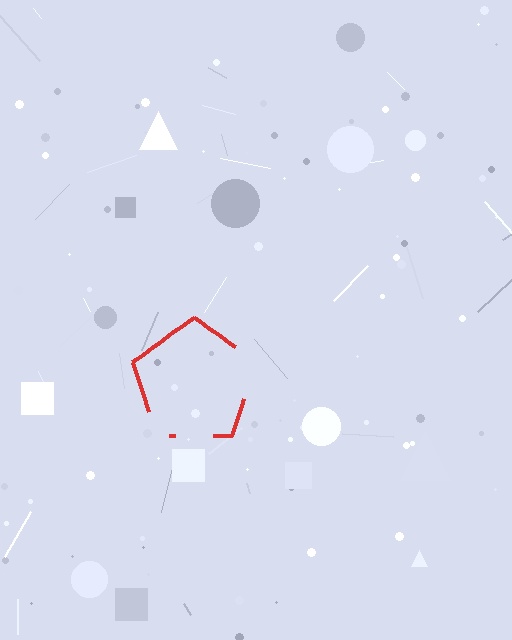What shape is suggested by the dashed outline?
The dashed outline suggests a pentagon.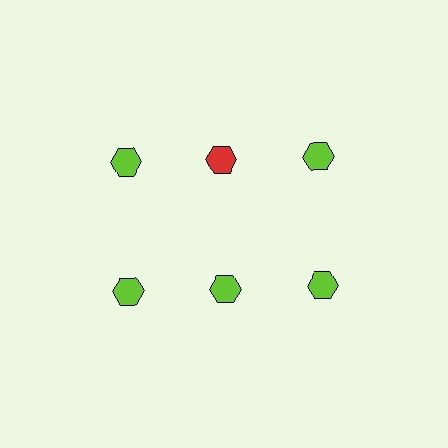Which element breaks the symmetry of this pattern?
The red hexagon in the top row, second from left column breaks the symmetry. All other shapes are lime hexagons.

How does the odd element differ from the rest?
It has a different color: red instead of lime.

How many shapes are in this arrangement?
There are 6 shapes arranged in a grid pattern.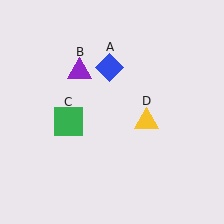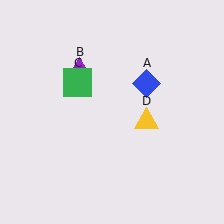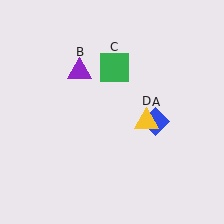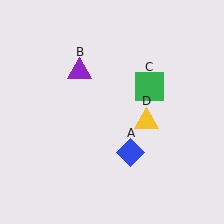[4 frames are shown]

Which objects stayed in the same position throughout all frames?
Purple triangle (object B) and yellow triangle (object D) remained stationary.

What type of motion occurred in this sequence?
The blue diamond (object A), green square (object C) rotated clockwise around the center of the scene.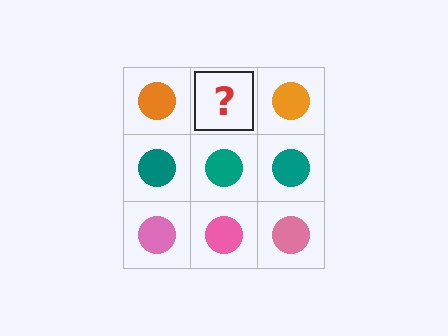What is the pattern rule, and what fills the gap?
The rule is that each row has a consistent color. The gap should be filled with an orange circle.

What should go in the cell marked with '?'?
The missing cell should contain an orange circle.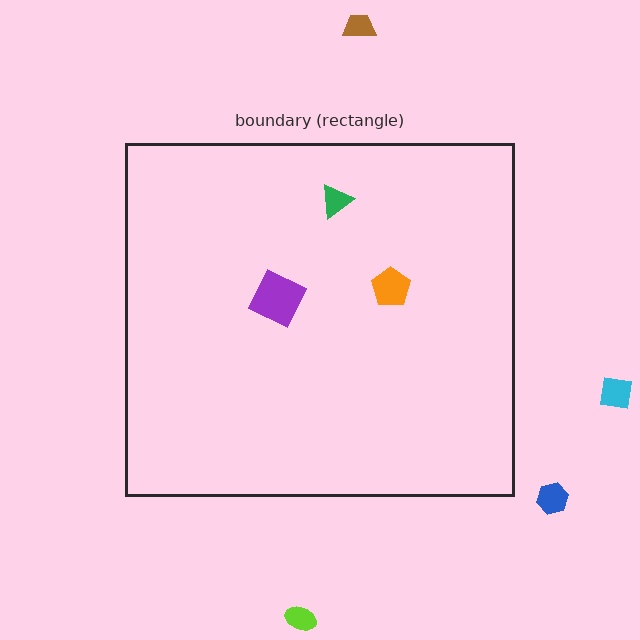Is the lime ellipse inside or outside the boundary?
Outside.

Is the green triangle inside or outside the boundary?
Inside.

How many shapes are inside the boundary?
3 inside, 4 outside.